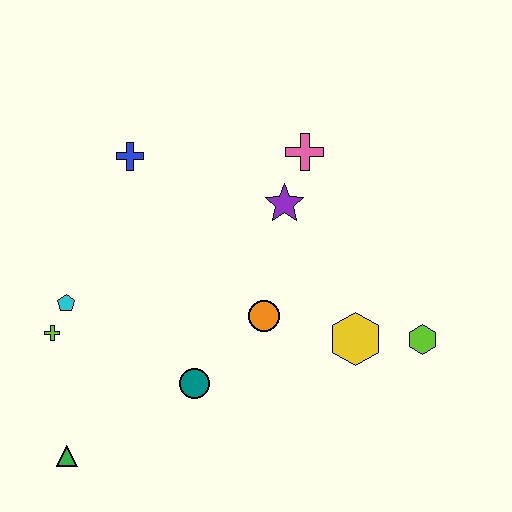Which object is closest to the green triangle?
The lime cross is closest to the green triangle.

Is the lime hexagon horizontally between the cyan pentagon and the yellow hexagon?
No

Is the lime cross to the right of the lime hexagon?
No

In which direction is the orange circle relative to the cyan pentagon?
The orange circle is to the right of the cyan pentagon.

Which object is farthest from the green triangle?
The pink cross is farthest from the green triangle.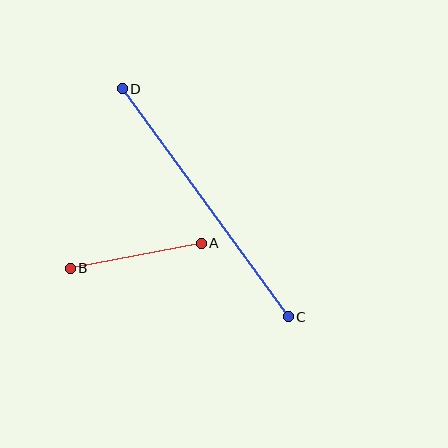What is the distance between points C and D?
The distance is approximately 282 pixels.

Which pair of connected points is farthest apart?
Points C and D are farthest apart.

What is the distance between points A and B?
The distance is approximately 134 pixels.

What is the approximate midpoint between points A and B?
The midpoint is at approximately (136, 256) pixels.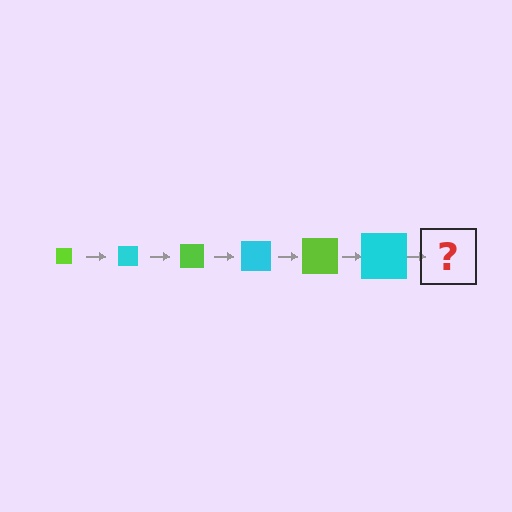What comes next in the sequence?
The next element should be a lime square, larger than the previous one.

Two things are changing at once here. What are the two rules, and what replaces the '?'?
The two rules are that the square grows larger each step and the color cycles through lime and cyan. The '?' should be a lime square, larger than the previous one.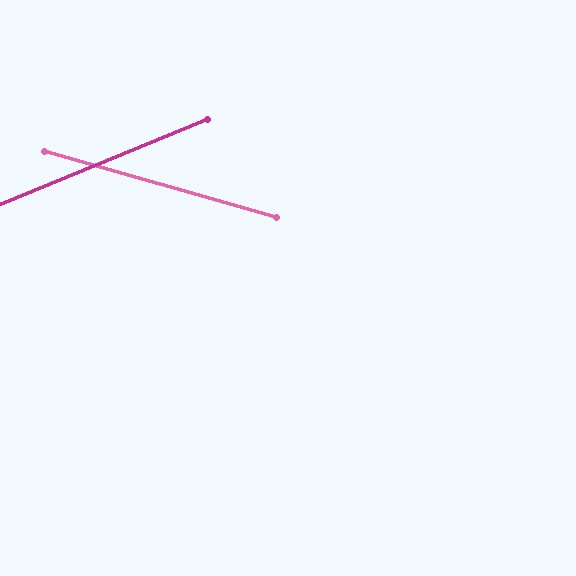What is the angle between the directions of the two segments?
Approximately 38 degrees.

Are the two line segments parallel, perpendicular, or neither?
Neither parallel nor perpendicular — they differ by about 38°.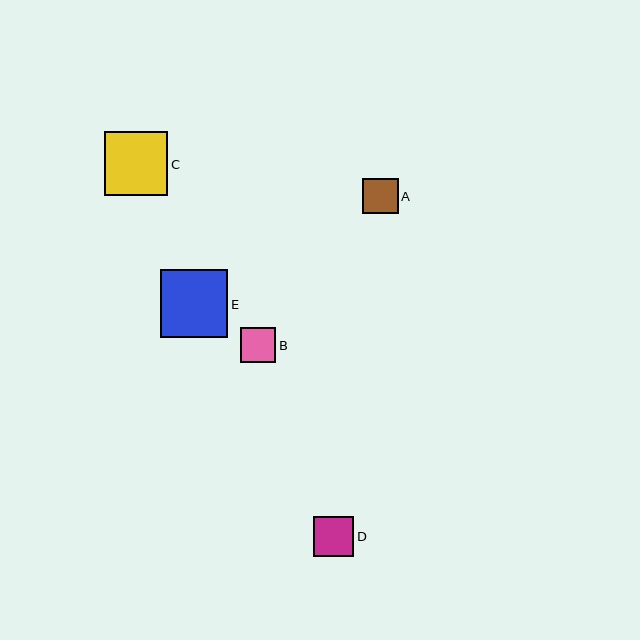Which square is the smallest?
Square A is the smallest with a size of approximately 35 pixels.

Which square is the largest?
Square E is the largest with a size of approximately 68 pixels.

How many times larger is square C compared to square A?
Square C is approximately 1.8 times the size of square A.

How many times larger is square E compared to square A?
Square E is approximately 1.9 times the size of square A.